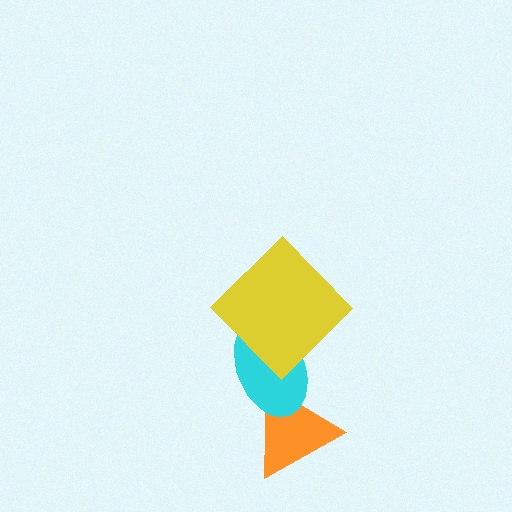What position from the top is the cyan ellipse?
The cyan ellipse is 2nd from the top.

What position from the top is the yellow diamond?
The yellow diamond is 1st from the top.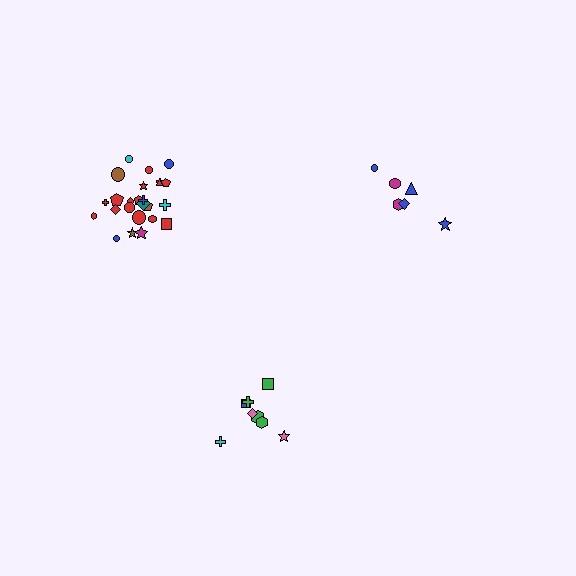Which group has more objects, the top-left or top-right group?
The top-left group.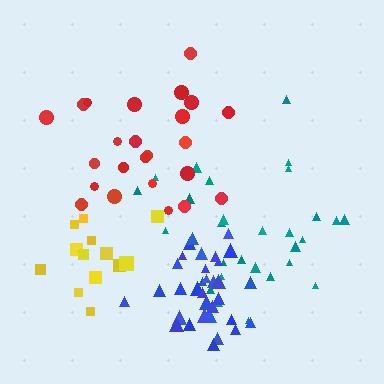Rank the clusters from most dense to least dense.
blue, yellow, red, teal.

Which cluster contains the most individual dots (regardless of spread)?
Blue (33).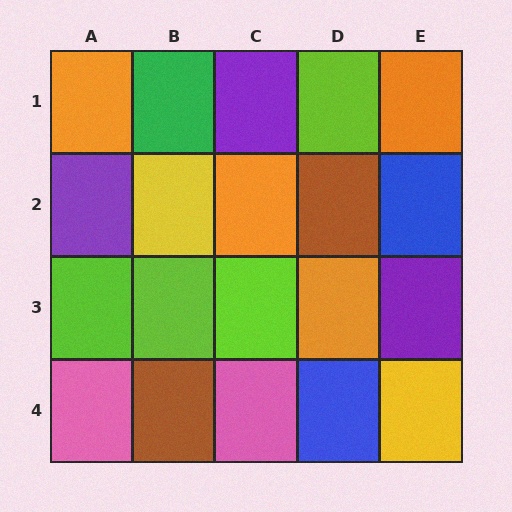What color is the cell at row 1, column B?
Green.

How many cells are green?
1 cell is green.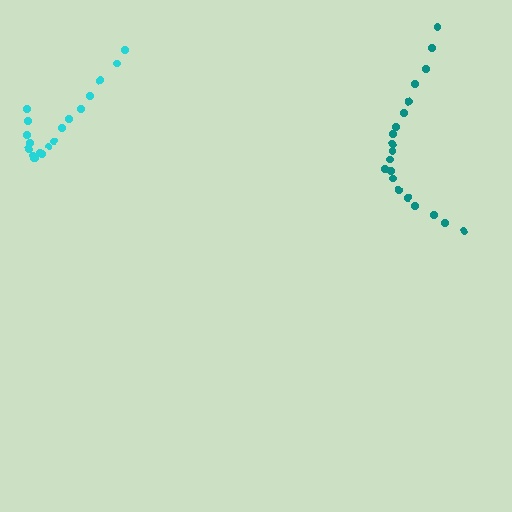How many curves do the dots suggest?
There are 2 distinct paths.